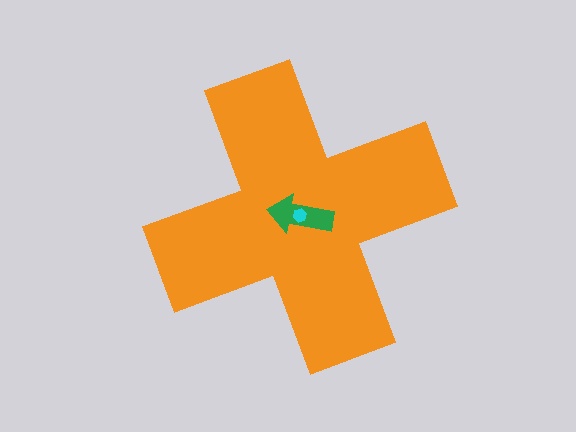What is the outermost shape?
The orange cross.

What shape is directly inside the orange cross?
The green arrow.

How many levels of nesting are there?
3.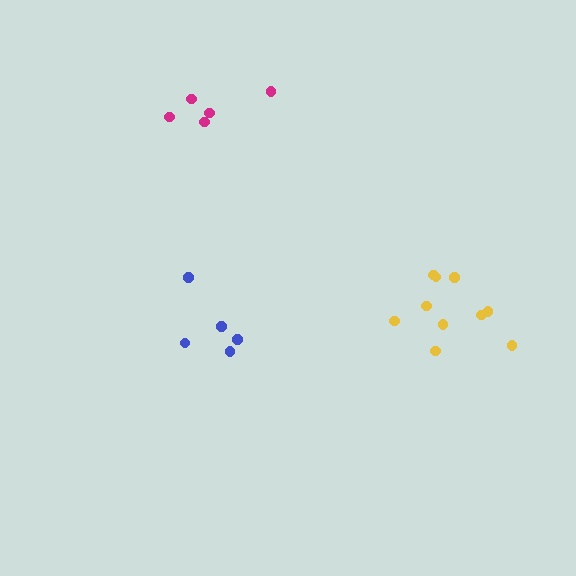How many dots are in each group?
Group 1: 5 dots, Group 2: 5 dots, Group 3: 10 dots (20 total).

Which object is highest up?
The magenta cluster is topmost.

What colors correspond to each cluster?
The clusters are colored: blue, magenta, yellow.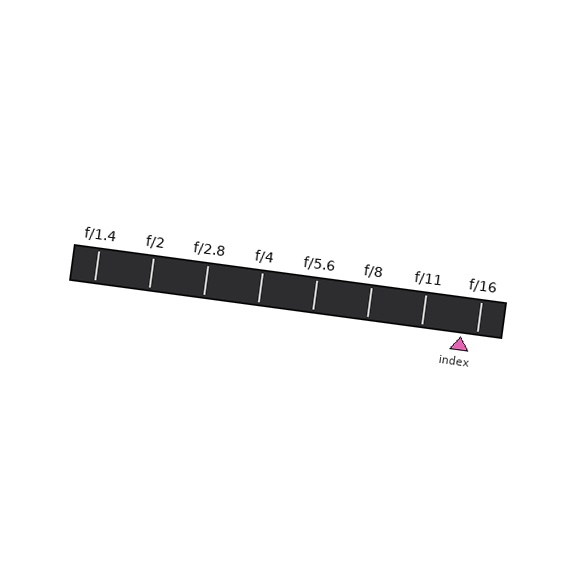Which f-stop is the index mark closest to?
The index mark is closest to f/16.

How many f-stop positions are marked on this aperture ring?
There are 8 f-stop positions marked.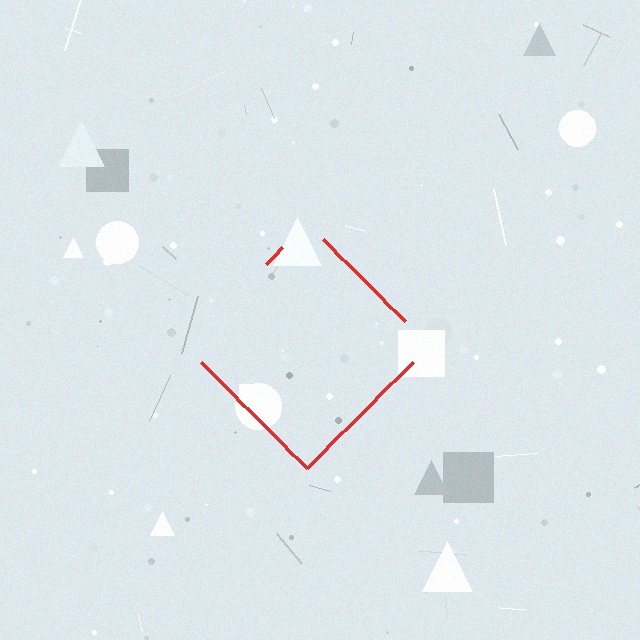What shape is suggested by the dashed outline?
The dashed outline suggests a diamond.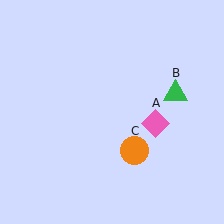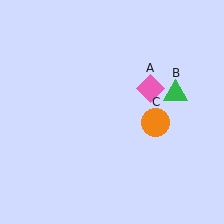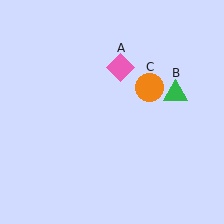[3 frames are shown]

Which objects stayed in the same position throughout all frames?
Green triangle (object B) remained stationary.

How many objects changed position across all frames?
2 objects changed position: pink diamond (object A), orange circle (object C).